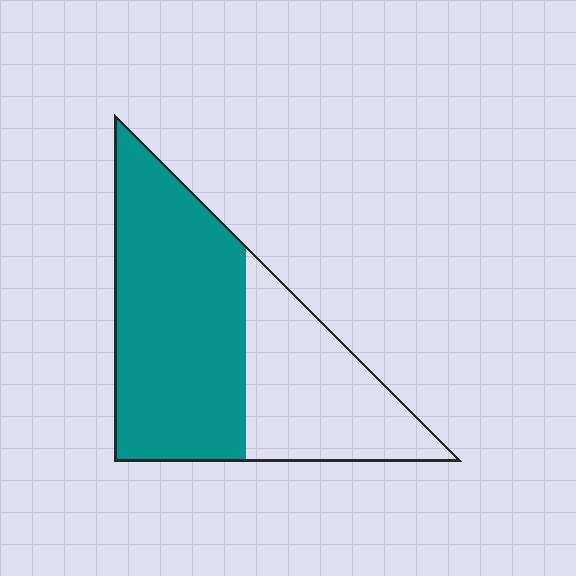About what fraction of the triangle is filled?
About five eighths (5/8).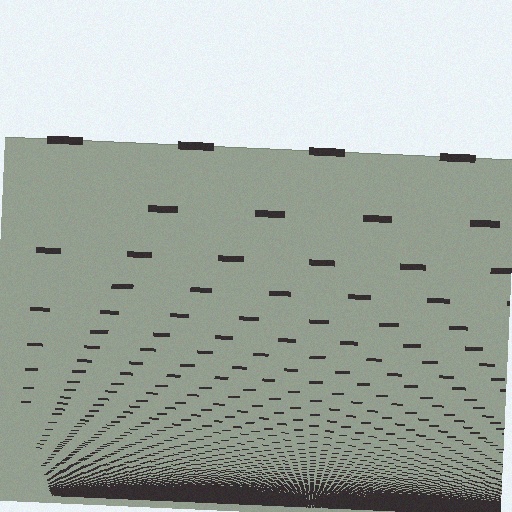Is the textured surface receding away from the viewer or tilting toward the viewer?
The surface appears to tilt toward the viewer. Texture elements get larger and sparser toward the top.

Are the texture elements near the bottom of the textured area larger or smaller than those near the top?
Smaller. The gradient is inverted — elements near the bottom are smaller and denser.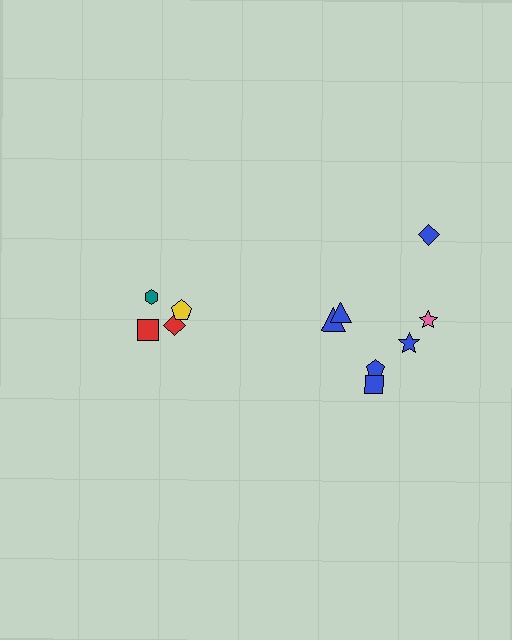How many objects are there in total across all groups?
There are 11 objects.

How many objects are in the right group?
There are 7 objects.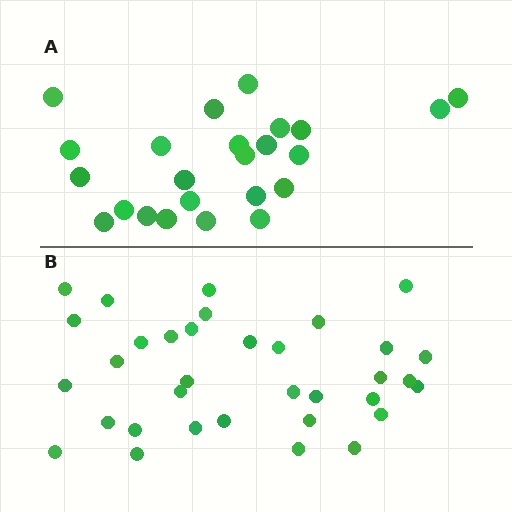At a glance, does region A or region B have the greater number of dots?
Region B (the bottom region) has more dots.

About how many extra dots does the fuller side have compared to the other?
Region B has roughly 10 or so more dots than region A.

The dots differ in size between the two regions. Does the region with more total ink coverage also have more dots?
No. Region A has more total ink coverage because its dots are larger, but region B actually contains more individual dots. Total area can be misleading — the number of items is what matters here.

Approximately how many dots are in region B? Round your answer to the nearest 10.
About 30 dots. (The exact count is 34, which rounds to 30.)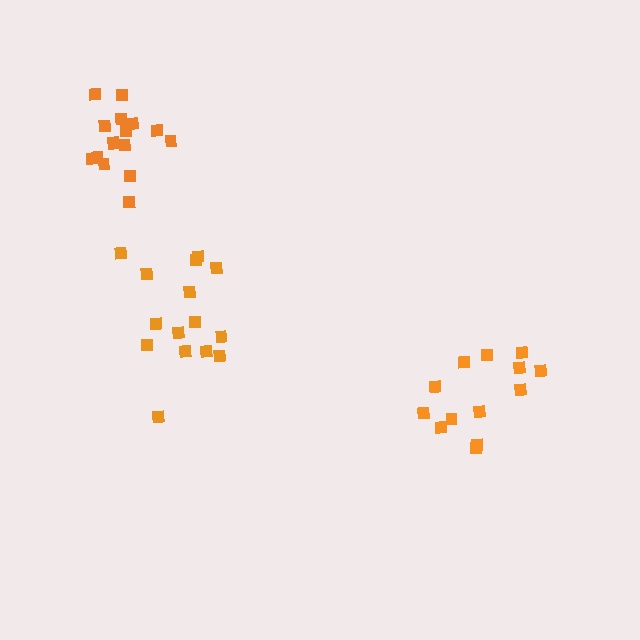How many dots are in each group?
Group 1: 16 dots, Group 2: 15 dots, Group 3: 13 dots (44 total).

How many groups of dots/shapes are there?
There are 3 groups.